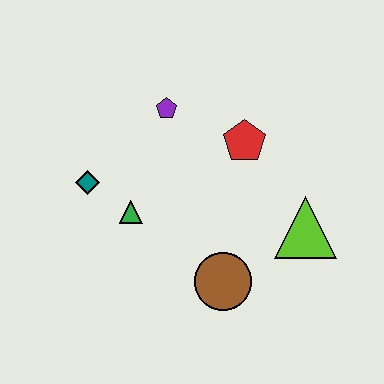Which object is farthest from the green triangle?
The lime triangle is farthest from the green triangle.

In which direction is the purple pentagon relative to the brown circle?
The purple pentagon is above the brown circle.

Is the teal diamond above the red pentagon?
No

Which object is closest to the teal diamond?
The green triangle is closest to the teal diamond.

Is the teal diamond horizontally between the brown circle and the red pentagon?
No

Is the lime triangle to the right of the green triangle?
Yes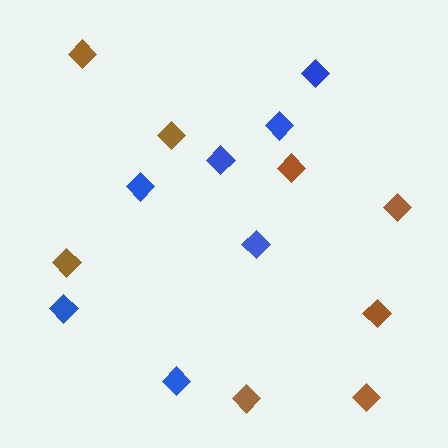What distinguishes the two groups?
There are 2 groups: one group of blue diamonds (7) and one group of brown diamonds (8).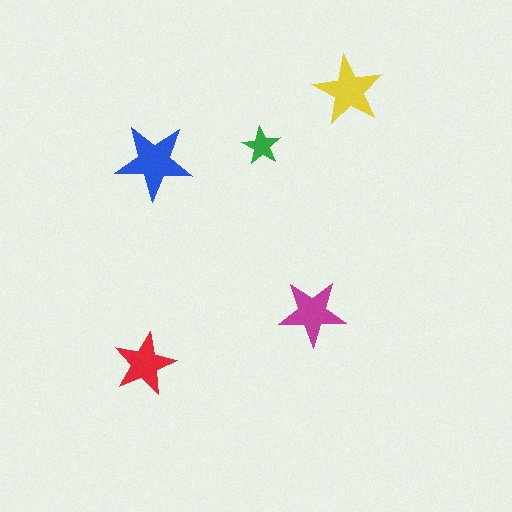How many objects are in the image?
There are 5 objects in the image.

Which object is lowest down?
The red star is bottommost.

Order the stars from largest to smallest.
the blue one, the yellow one, the magenta one, the red one, the green one.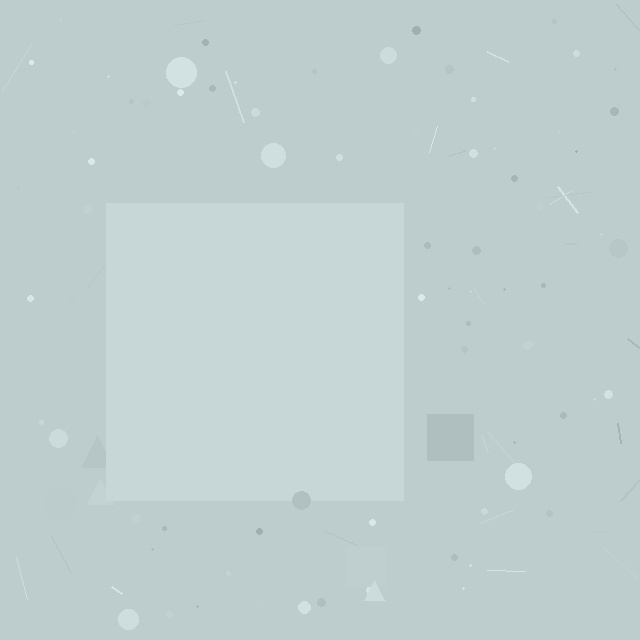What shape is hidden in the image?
A square is hidden in the image.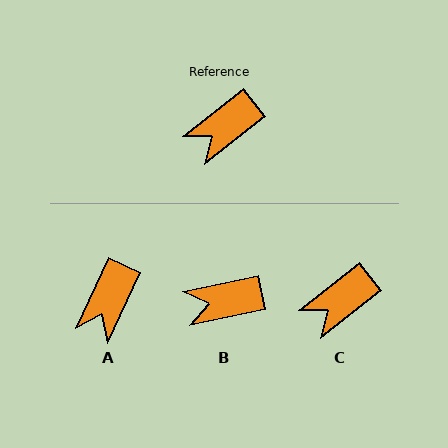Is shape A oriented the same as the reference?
No, it is off by about 26 degrees.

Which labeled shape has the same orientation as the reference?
C.